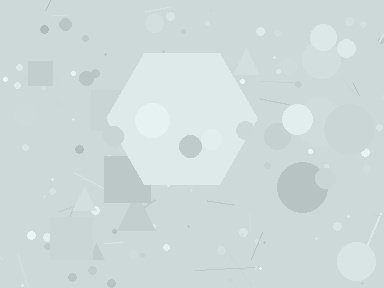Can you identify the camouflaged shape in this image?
The camouflaged shape is a hexagon.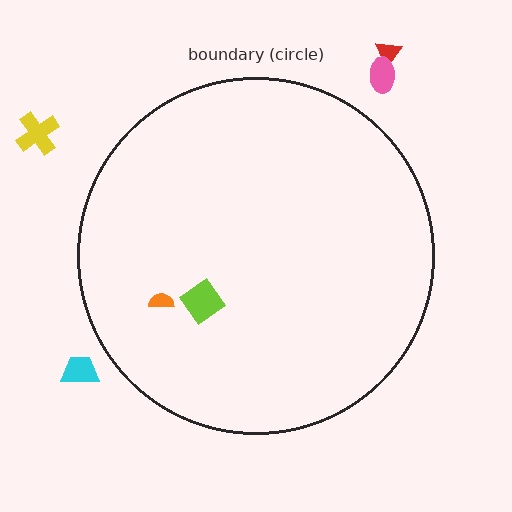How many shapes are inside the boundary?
2 inside, 4 outside.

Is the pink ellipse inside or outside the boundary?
Outside.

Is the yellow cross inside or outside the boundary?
Outside.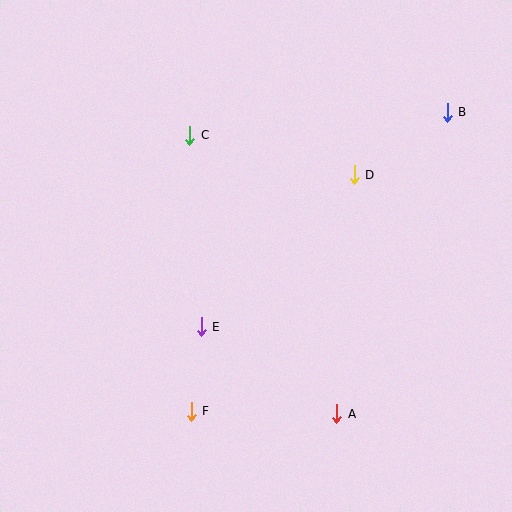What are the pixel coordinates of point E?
Point E is at (201, 327).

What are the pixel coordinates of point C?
Point C is at (190, 135).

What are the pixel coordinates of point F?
Point F is at (191, 411).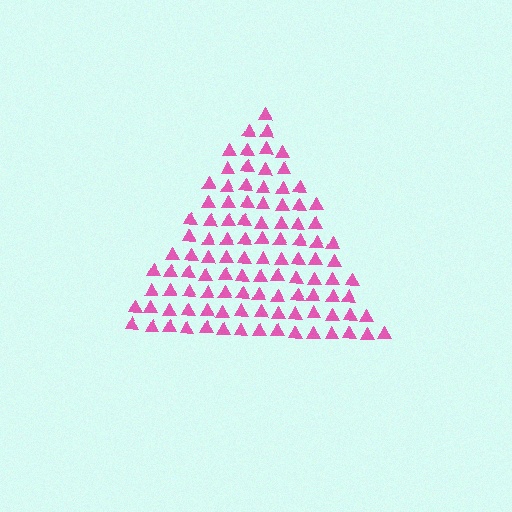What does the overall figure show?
The overall figure shows a triangle.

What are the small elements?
The small elements are triangles.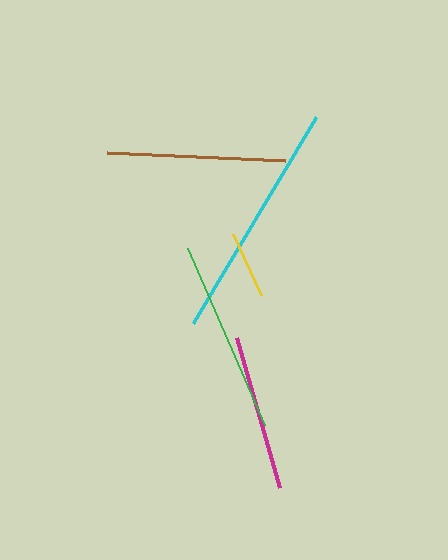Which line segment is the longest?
The cyan line is the longest at approximately 240 pixels.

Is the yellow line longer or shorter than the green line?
The green line is longer than the yellow line.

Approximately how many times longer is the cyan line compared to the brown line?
The cyan line is approximately 1.4 times the length of the brown line.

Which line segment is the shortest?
The yellow line is the shortest at approximately 67 pixels.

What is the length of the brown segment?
The brown segment is approximately 178 pixels long.